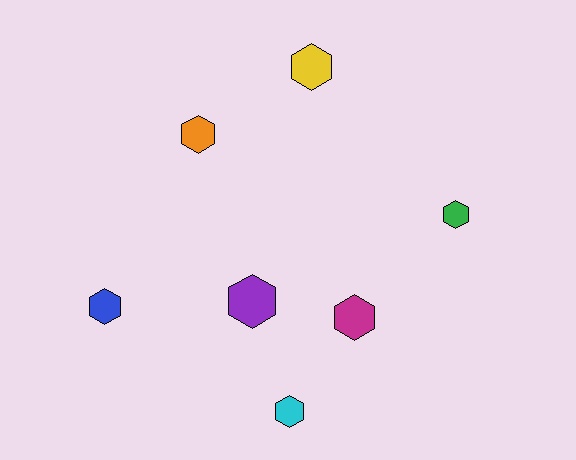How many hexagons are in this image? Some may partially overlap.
There are 7 hexagons.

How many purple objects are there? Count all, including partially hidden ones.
There is 1 purple object.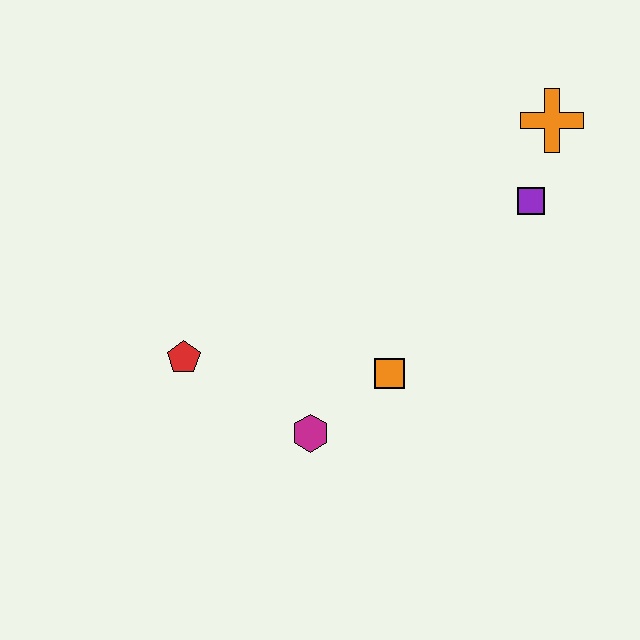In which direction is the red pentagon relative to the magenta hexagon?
The red pentagon is to the left of the magenta hexagon.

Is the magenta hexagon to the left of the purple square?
Yes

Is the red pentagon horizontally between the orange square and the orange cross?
No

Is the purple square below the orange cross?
Yes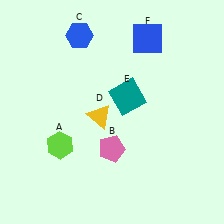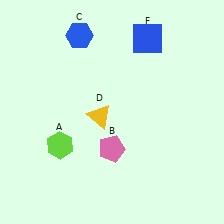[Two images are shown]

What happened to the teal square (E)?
The teal square (E) was removed in Image 2. It was in the top-right area of Image 1.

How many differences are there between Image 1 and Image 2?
There is 1 difference between the two images.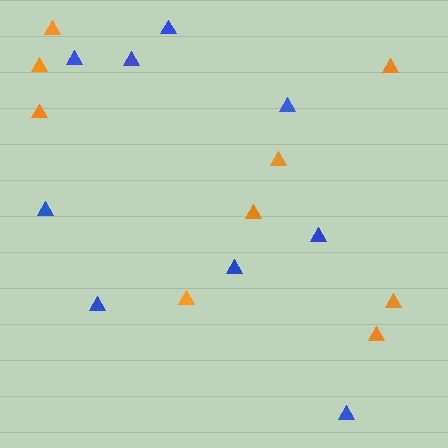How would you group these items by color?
There are 2 groups: one group of blue triangles (9) and one group of orange triangles (9).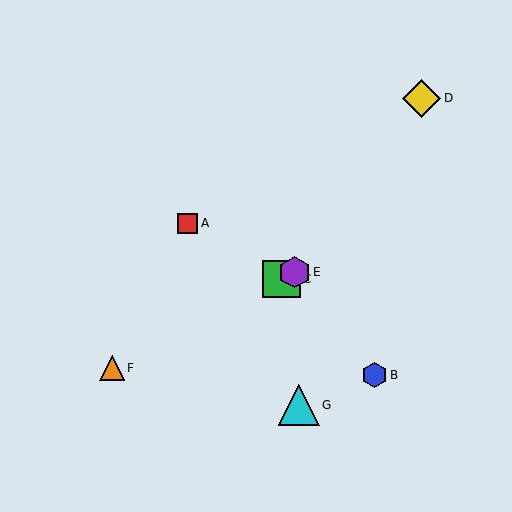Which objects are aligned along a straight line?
Objects C, E, F are aligned along a straight line.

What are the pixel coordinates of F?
Object F is at (112, 368).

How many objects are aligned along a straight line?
3 objects (C, E, F) are aligned along a straight line.